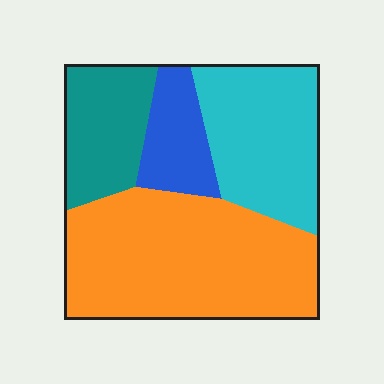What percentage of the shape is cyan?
Cyan takes up about one quarter (1/4) of the shape.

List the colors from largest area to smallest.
From largest to smallest: orange, cyan, teal, blue.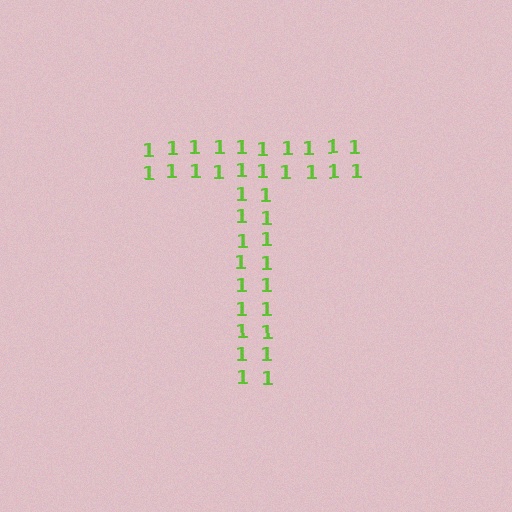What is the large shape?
The large shape is the letter T.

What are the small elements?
The small elements are digit 1's.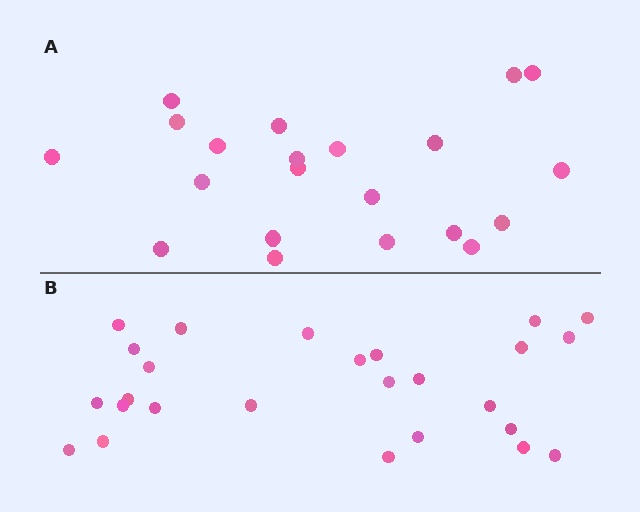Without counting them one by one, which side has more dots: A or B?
Region B (the bottom region) has more dots.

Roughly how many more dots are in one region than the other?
Region B has about 5 more dots than region A.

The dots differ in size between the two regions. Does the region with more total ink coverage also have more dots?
No. Region A has more total ink coverage because its dots are larger, but region B actually contains more individual dots. Total area can be misleading — the number of items is what matters here.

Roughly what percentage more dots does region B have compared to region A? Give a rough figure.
About 25% more.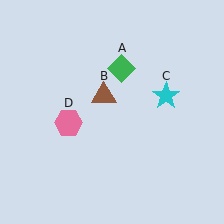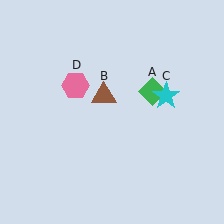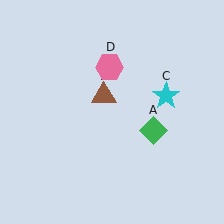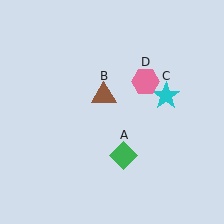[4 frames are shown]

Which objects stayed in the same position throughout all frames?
Brown triangle (object B) and cyan star (object C) remained stationary.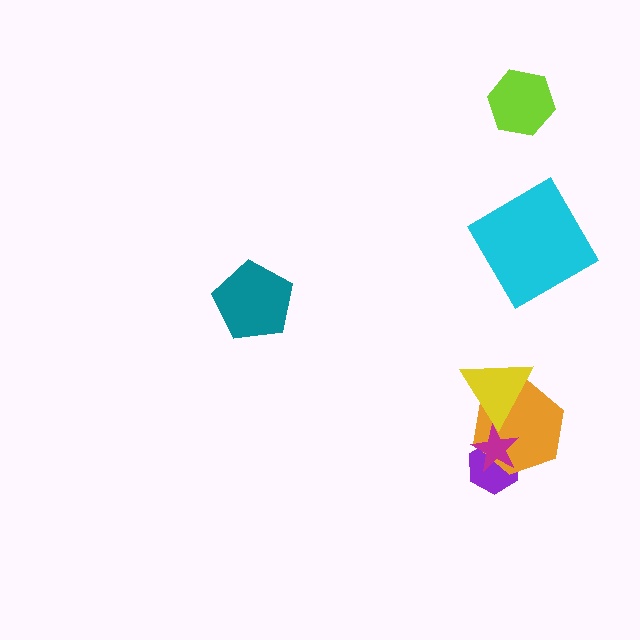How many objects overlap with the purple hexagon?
2 objects overlap with the purple hexagon.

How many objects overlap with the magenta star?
3 objects overlap with the magenta star.